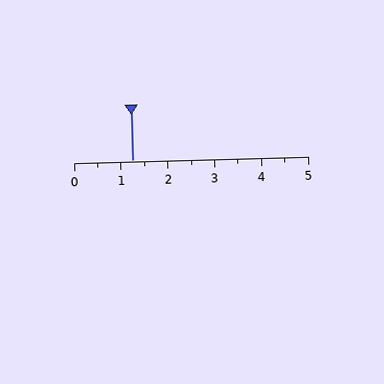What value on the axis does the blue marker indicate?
The marker indicates approximately 1.2.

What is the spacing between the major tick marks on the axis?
The major ticks are spaced 1 apart.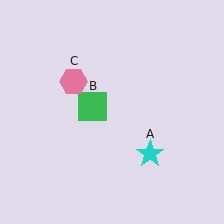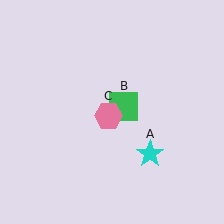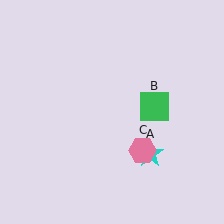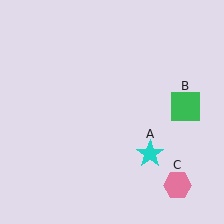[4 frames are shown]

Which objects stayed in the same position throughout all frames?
Cyan star (object A) remained stationary.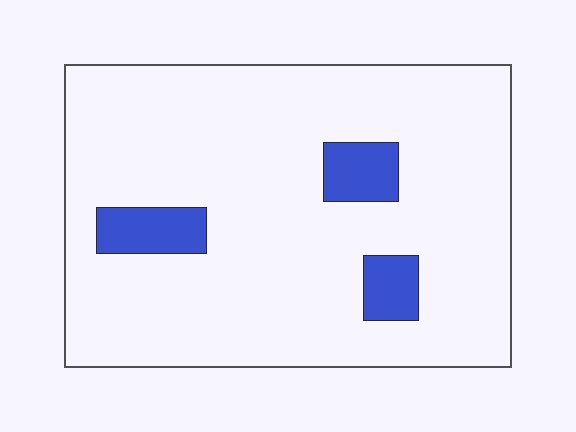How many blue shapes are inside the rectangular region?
3.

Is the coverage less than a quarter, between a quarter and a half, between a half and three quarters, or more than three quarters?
Less than a quarter.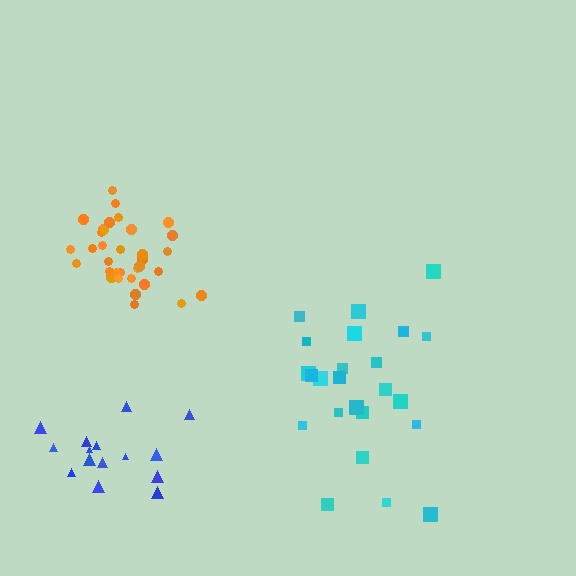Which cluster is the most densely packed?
Orange.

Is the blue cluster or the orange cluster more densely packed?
Orange.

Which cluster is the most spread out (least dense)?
Cyan.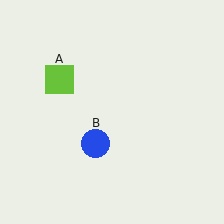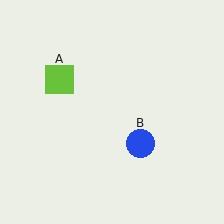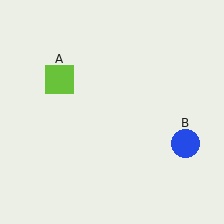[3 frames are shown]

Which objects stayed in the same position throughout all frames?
Lime square (object A) remained stationary.